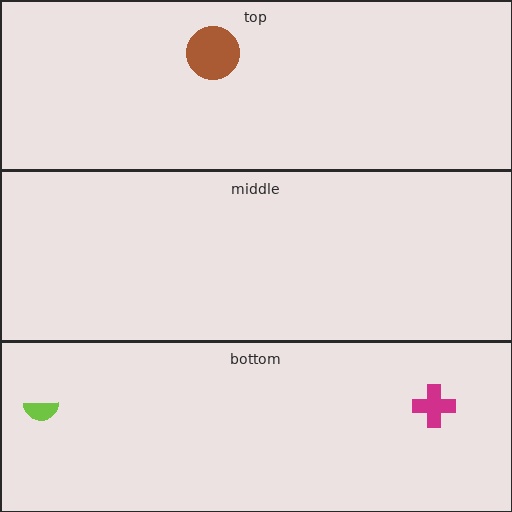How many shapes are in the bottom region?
2.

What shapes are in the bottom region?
The lime semicircle, the magenta cross.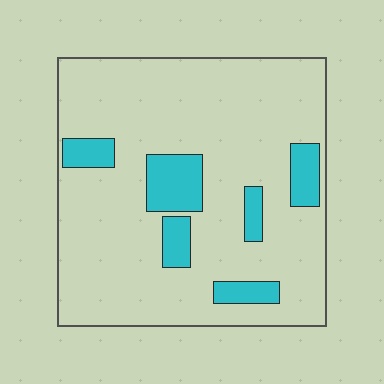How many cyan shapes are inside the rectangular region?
6.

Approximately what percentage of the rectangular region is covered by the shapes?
Approximately 15%.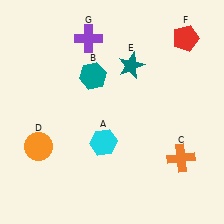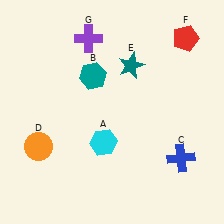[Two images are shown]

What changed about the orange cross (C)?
In Image 1, C is orange. In Image 2, it changed to blue.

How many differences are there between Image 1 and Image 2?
There is 1 difference between the two images.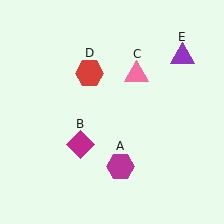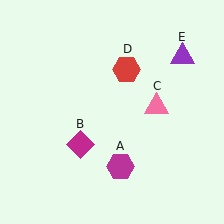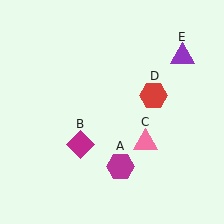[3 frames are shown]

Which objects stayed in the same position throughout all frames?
Magenta hexagon (object A) and magenta diamond (object B) and purple triangle (object E) remained stationary.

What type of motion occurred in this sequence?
The pink triangle (object C), red hexagon (object D) rotated clockwise around the center of the scene.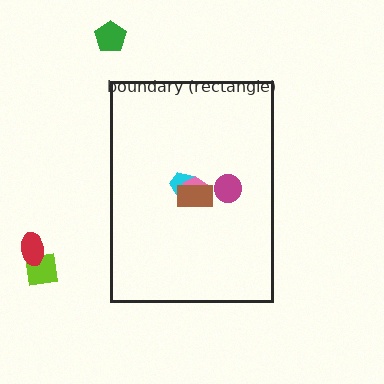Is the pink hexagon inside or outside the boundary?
Inside.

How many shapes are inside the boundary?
4 inside, 3 outside.